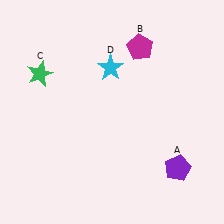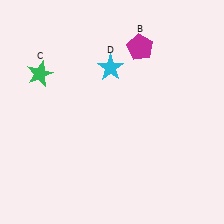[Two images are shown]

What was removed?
The purple pentagon (A) was removed in Image 2.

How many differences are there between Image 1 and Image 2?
There is 1 difference between the two images.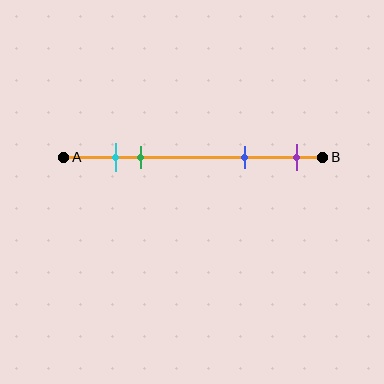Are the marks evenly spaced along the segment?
No, the marks are not evenly spaced.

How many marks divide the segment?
There are 4 marks dividing the segment.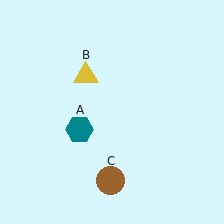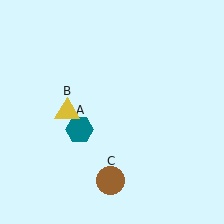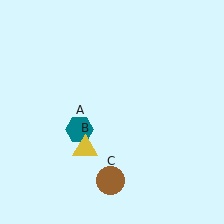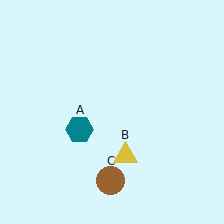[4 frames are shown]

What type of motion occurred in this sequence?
The yellow triangle (object B) rotated counterclockwise around the center of the scene.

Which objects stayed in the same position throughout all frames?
Teal hexagon (object A) and brown circle (object C) remained stationary.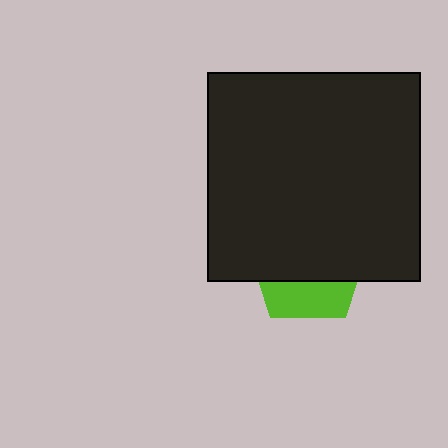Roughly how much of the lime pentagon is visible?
A small part of it is visible (roughly 32%).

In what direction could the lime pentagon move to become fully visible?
The lime pentagon could move down. That would shift it out from behind the black rectangle entirely.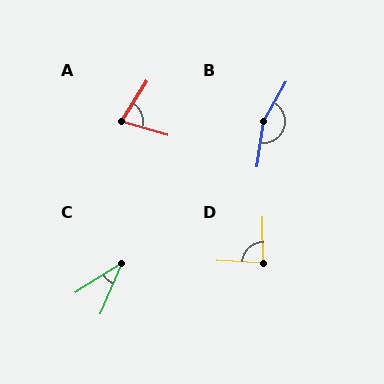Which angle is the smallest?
C, at approximately 35 degrees.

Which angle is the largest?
B, at approximately 158 degrees.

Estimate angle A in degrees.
Approximately 74 degrees.